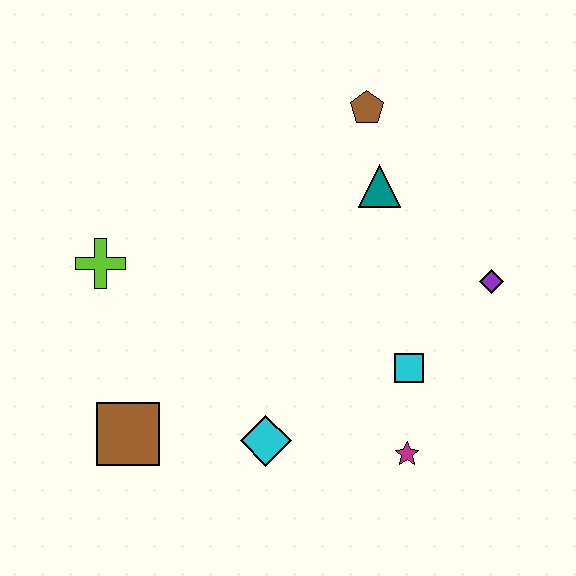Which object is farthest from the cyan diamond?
The brown pentagon is farthest from the cyan diamond.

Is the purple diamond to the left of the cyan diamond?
No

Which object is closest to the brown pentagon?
The teal triangle is closest to the brown pentagon.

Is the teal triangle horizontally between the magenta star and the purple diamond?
No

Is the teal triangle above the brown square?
Yes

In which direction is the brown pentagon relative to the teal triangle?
The brown pentagon is above the teal triangle.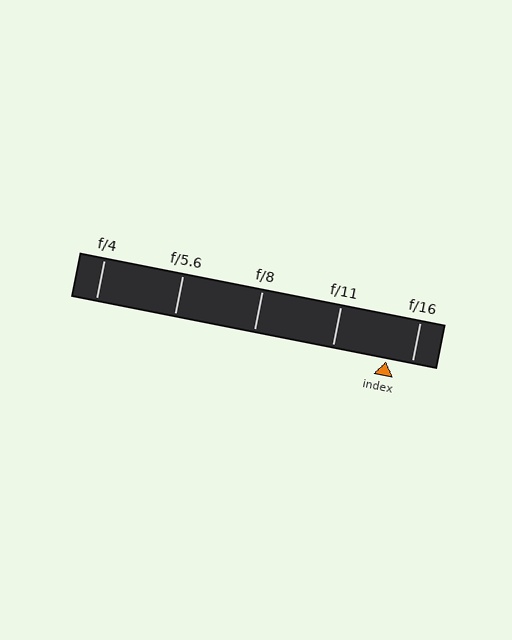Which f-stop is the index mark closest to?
The index mark is closest to f/16.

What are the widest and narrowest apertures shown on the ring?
The widest aperture shown is f/4 and the narrowest is f/16.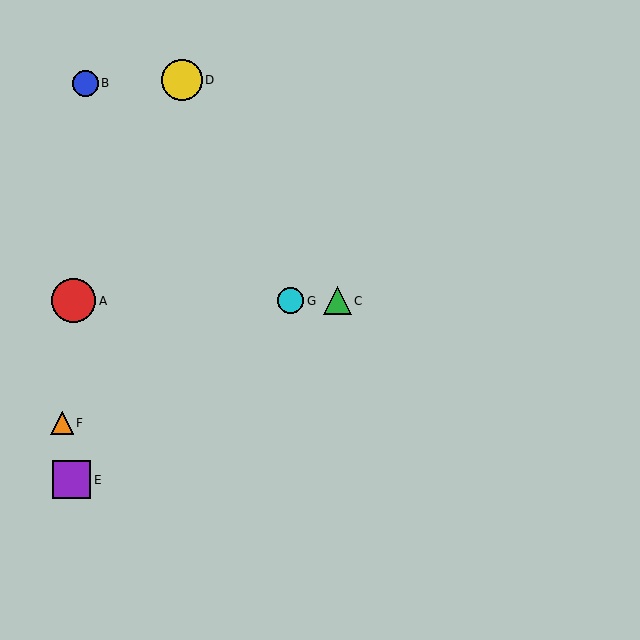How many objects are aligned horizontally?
3 objects (A, C, G) are aligned horizontally.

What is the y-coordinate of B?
Object B is at y≈83.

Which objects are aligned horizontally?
Objects A, C, G are aligned horizontally.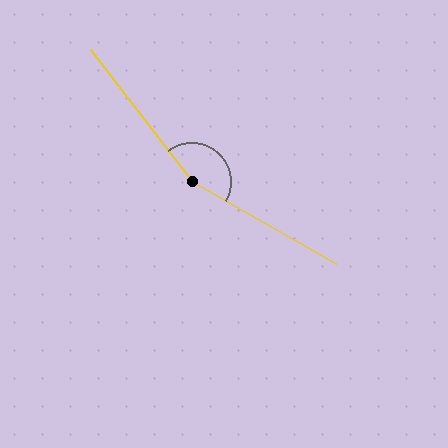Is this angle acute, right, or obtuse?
It is obtuse.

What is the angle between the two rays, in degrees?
Approximately 157 degrees.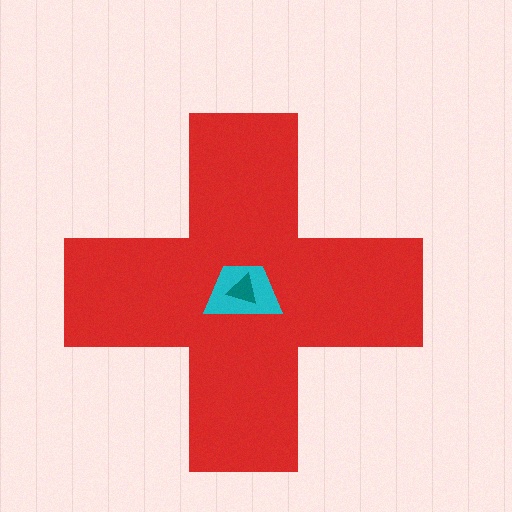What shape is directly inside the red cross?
The cyan trapezoid.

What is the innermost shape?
The teal triangle.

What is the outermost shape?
The red cross.